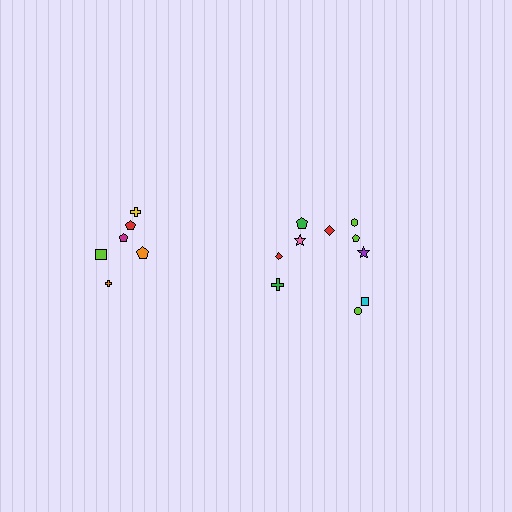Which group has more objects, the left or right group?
The right group.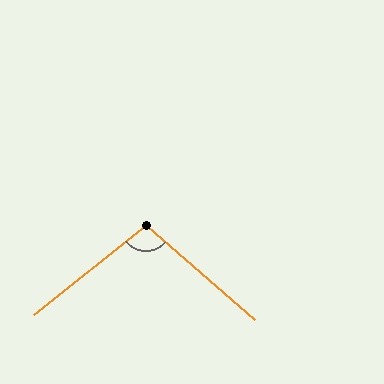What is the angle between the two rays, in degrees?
Approximately 100 degrees.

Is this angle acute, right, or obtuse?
It is obtuse.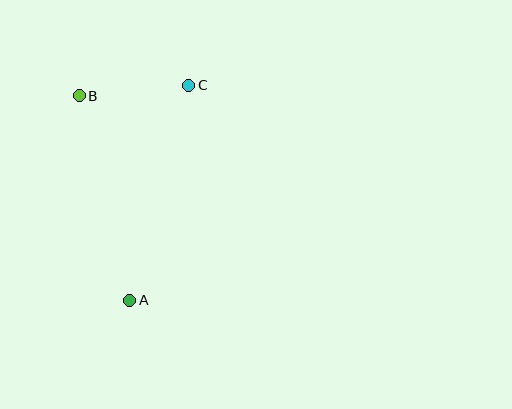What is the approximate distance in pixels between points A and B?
The distance between A and B is approximately 211 pixels.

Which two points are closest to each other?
Points B and C are closest to each other.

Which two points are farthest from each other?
Points A and C are farthest from each other.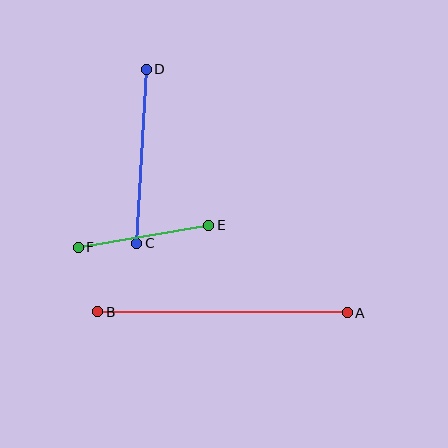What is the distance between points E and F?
The distance is approximately 132 pixels.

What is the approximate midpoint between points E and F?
The midpoint is at approximately (144, 236) pixels.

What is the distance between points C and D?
The distance is approximately 174 pixels.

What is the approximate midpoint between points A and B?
The midpoint is at approximately (223, 312) pixels.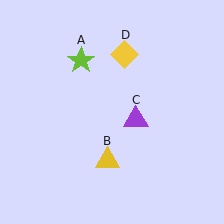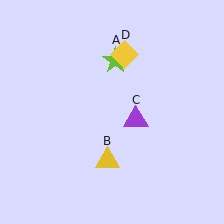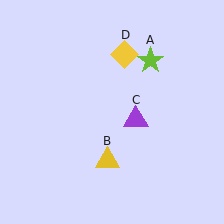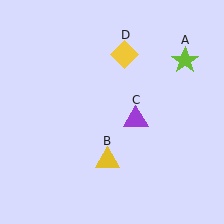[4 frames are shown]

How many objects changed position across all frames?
1 object changed position: lime star (object A).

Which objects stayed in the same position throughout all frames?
Yellow triangle (object B) and purple triangle (object C) and yellow diamond (object D) remained stationary.